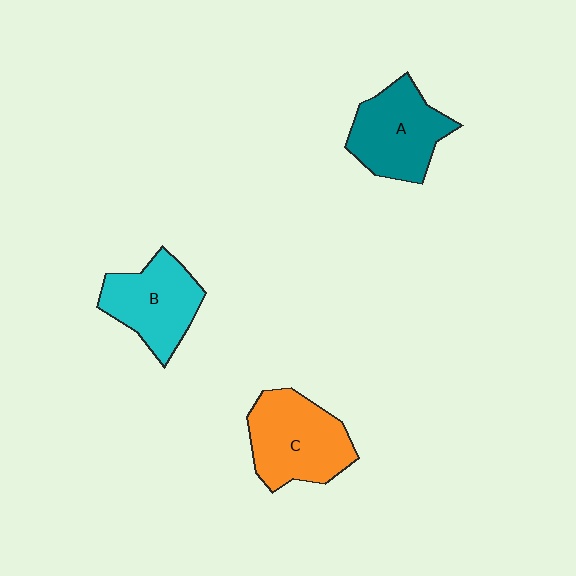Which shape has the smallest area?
Shape B (cyan).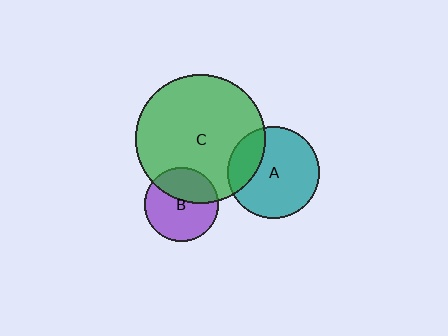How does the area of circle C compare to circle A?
Approximately 2.0 times.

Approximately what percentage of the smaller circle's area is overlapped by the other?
Approximately 40%.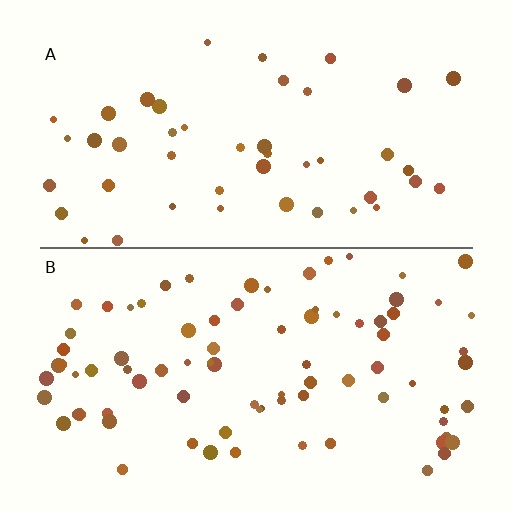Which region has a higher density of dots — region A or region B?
B (the bottom).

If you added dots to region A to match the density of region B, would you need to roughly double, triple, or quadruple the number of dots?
Approximately double.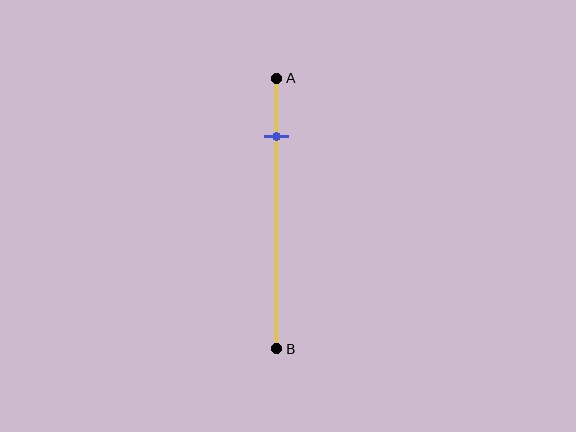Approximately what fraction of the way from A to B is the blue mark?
The blue mark is approximately 20% of the way from A to B.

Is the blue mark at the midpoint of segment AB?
No, the mark is at about 20% from A, not at the 50% midpoint.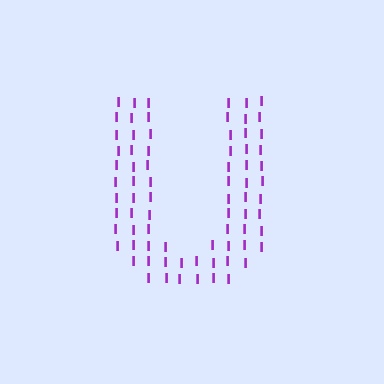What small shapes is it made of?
It is made of small letter I's.